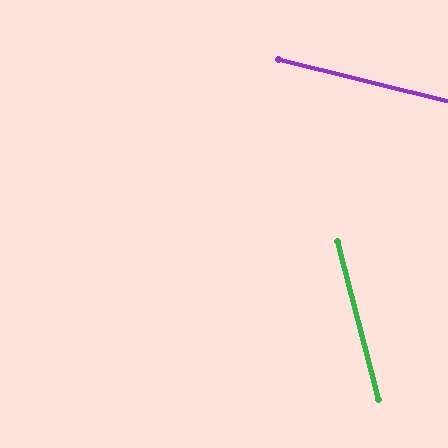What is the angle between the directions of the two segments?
Approximately 62 degrees.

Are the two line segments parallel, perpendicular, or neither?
Neither parallel nor perpendicular — they differ by about 62°.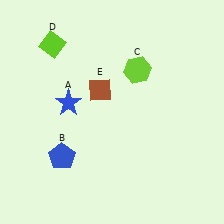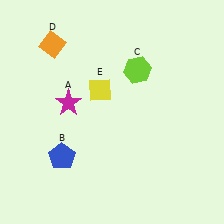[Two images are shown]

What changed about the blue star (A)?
In Image 1, A is blue. In Image 2, it changed to magenta.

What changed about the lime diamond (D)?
In Image 1, D is lime. In Image 2, it changed to orange.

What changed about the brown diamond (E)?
In Image 1, E is brown. In Image 2, it changed to yellow.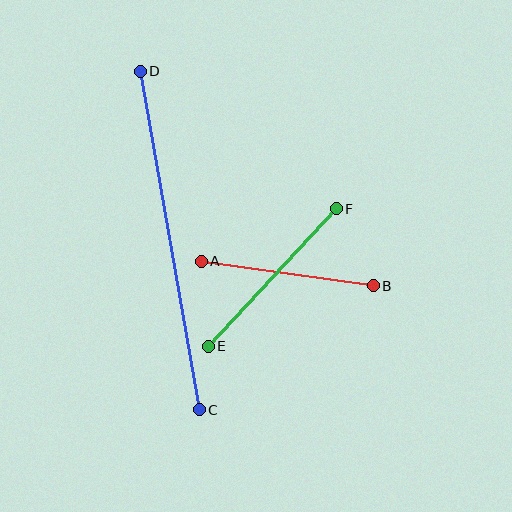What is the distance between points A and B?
The distance is approximately 174 pixels.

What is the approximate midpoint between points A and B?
The midpoint is at approximately (287, 274) pixels.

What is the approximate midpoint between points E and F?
The midpoint is at approximately (272, 277) pixels.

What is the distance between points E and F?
The distance is approximately 188 pixels.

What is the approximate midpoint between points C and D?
The midpoint is at approximately (170, 241) pixels.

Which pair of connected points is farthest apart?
Points C and D are farthest apart.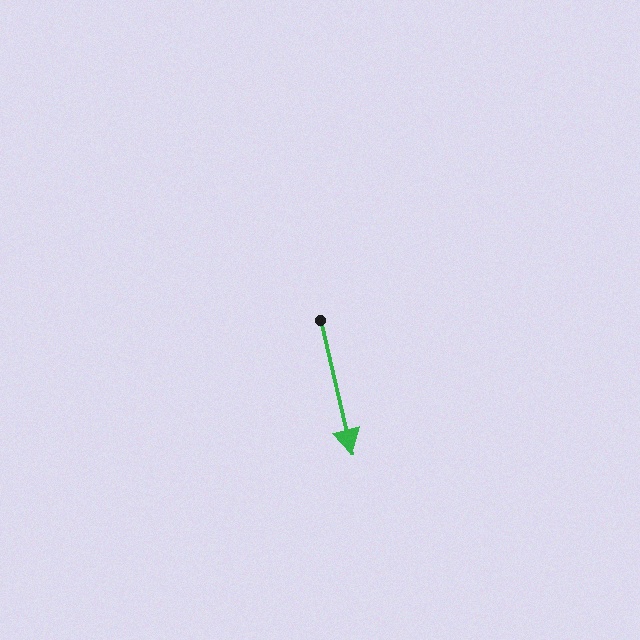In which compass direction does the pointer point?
South.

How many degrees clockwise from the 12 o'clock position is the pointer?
Approximately 167 degrees.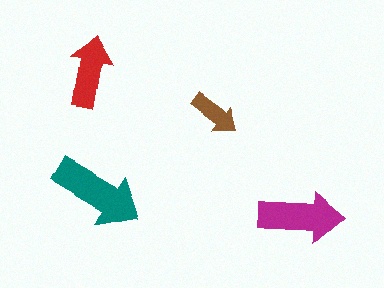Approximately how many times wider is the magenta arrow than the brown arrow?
About 1.5 times wider.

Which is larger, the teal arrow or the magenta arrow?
The teal one.